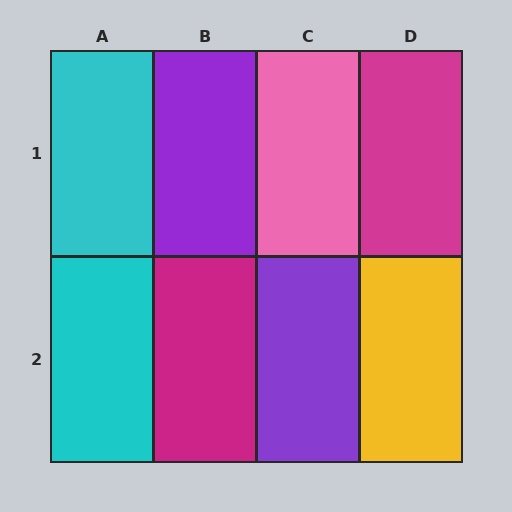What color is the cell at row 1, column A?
Cyan.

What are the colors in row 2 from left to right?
Cyan, magenta, purple, yellow.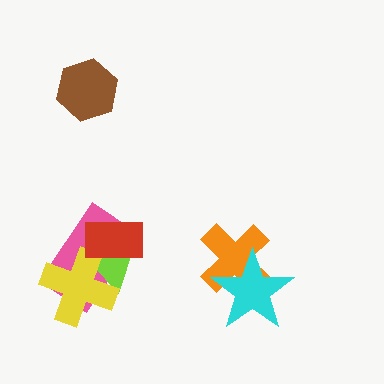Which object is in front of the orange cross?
The cyan star is in front of the orange cross.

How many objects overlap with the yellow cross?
3 objects overlap with the yellow cross.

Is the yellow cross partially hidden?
Yes, it is partially covered by another shape.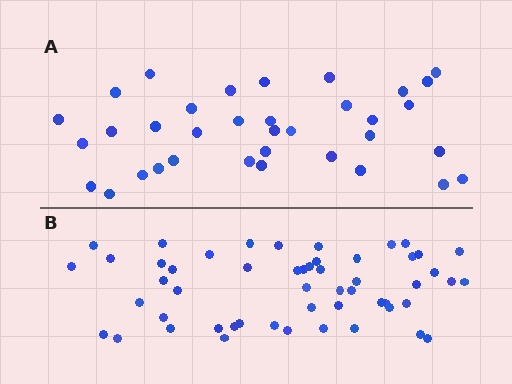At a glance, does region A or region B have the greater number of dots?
Region B (the bottom region) has more dots.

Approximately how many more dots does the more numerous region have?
Region B has approximately 20 more dots than region A.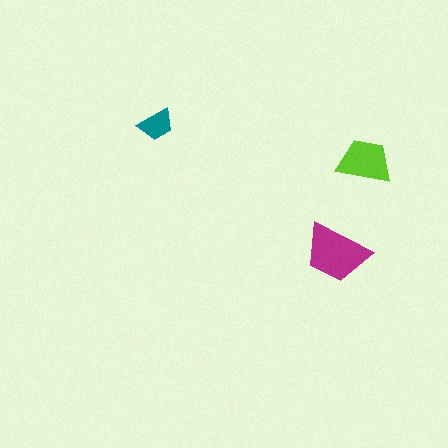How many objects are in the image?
There are 3 objects in the image.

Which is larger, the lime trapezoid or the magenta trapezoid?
The magenta one.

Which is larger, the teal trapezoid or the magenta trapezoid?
The magenta one.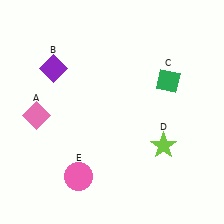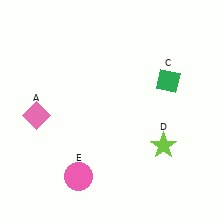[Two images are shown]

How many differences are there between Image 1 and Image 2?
There is 1 difference between the two images.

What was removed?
The purple diamond (B) was removed in Image 2.